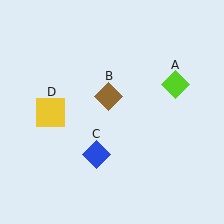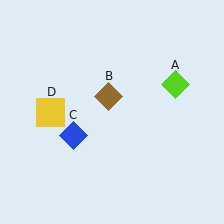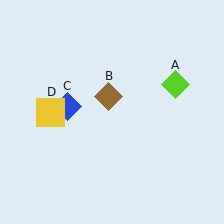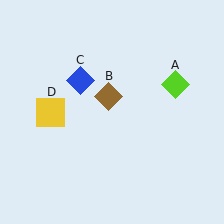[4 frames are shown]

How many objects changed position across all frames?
1 object changed position: blue diamond (object C).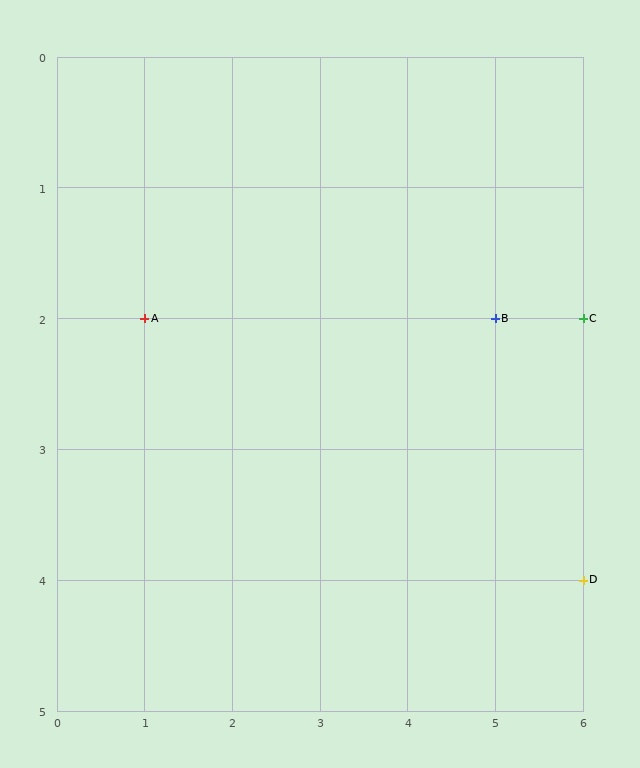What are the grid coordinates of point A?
Point A is at grid coordinates (1, 2).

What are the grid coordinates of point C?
Point C is at grid coordinates (6, 2).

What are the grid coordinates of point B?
Point B is at grid coordinates (5, 2).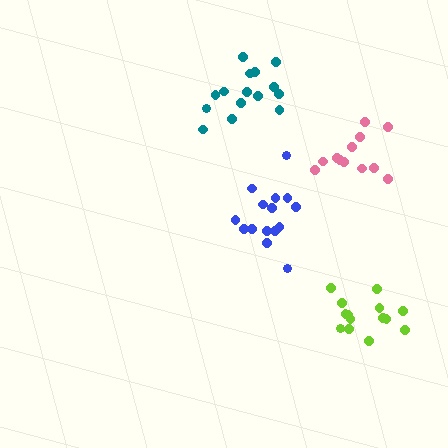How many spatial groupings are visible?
There are 4 spatial groupings.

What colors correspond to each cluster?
The clusters are colored: blue, teal, lime, pink.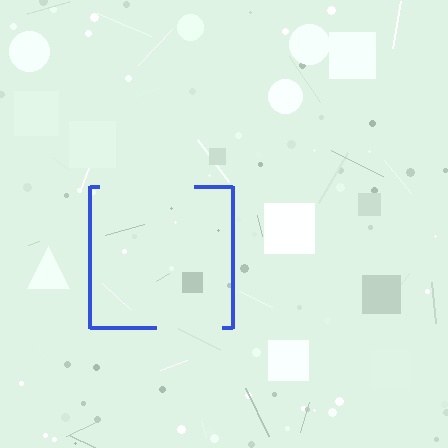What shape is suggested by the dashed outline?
The dashed outline suggests a square.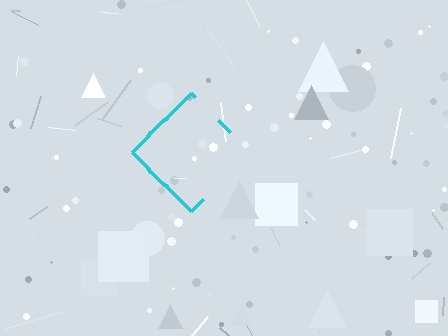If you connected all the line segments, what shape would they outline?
They would outline a diamond.